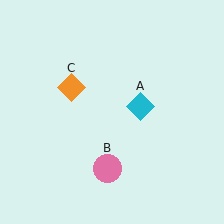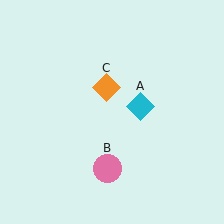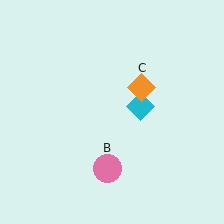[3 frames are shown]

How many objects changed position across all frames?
1 object changed position: orange diamond (object C).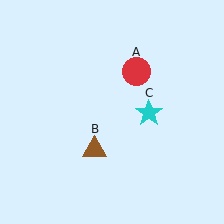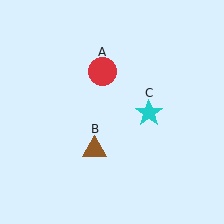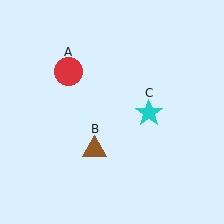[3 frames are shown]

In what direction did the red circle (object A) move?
The red circle (object A) moved left.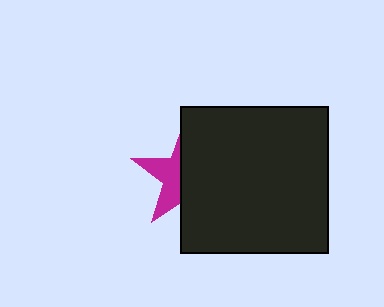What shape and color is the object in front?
The object in front is a black square.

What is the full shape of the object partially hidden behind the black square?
The partially hidden object is a magenta star.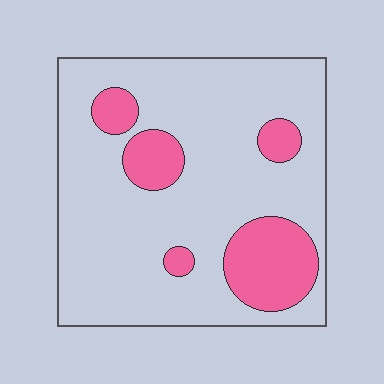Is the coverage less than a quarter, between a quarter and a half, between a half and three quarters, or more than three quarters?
Less than a quarter.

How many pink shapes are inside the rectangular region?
5.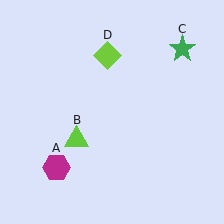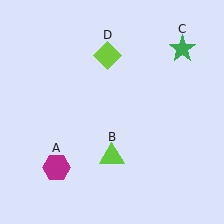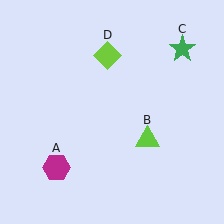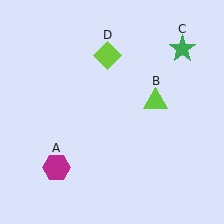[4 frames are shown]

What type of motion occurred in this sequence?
The lime triangle (object B) rotated counterclockwise around the center of the scene.